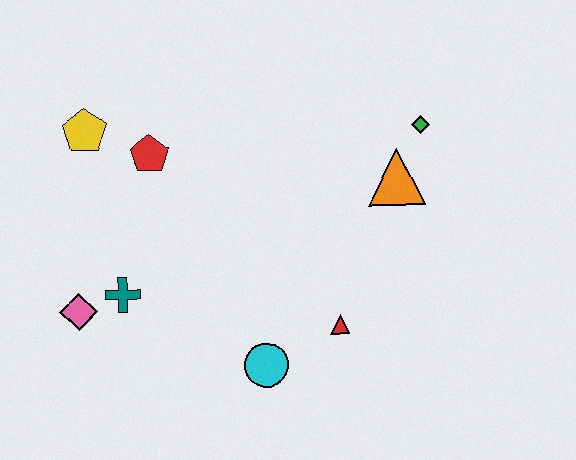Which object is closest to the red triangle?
The cyan circle is closest to the red triangle.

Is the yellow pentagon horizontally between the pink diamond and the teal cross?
Yes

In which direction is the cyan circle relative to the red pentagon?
The cyan circle is below the red pentagon.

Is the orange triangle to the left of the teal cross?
No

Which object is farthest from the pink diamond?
The green diamond is farthest from the pink diamond.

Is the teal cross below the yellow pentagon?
Yes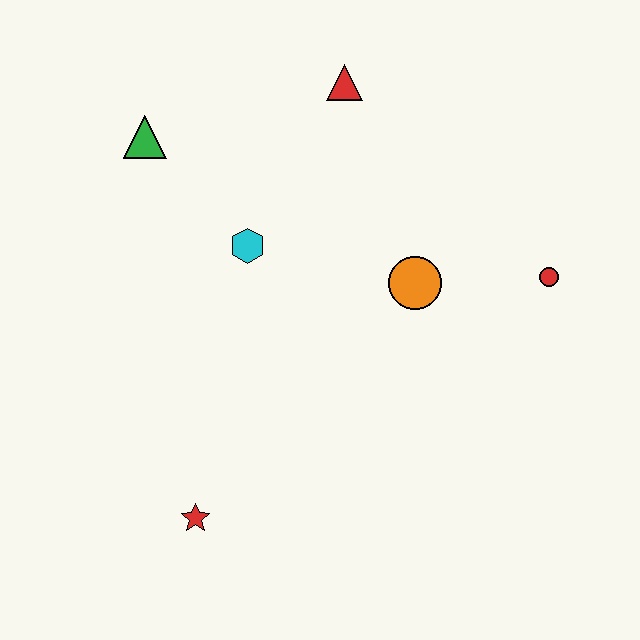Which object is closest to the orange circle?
The red circle is closest to the orange circle.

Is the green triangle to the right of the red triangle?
No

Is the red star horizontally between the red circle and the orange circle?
No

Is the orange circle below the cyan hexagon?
Yes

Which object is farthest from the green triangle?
The red circle is farthest from the green triangle.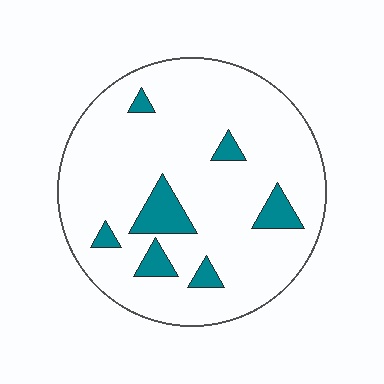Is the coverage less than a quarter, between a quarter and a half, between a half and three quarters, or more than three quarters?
Less than a quarter.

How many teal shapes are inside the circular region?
7.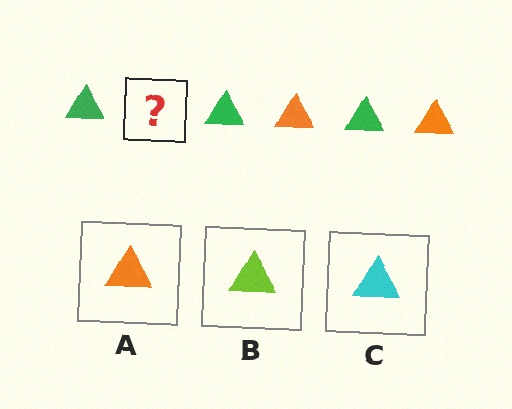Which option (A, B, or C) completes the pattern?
A.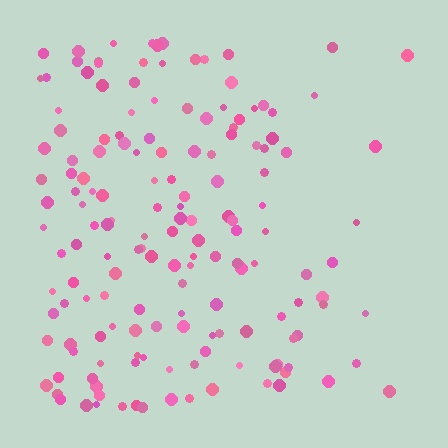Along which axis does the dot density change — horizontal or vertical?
Horizontal.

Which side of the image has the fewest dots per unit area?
The right.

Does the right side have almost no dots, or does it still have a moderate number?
Still a moderate number, just noticeably fewer than the left.